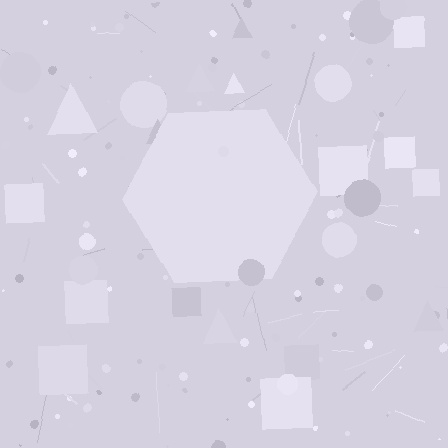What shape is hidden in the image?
A hexagon is hidden in the image.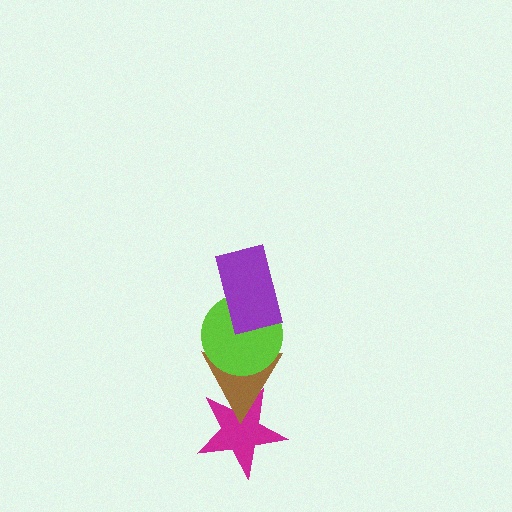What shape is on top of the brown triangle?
The lime circle is on top of the brown triangle.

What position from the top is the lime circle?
The lime circle is 2nd from the top.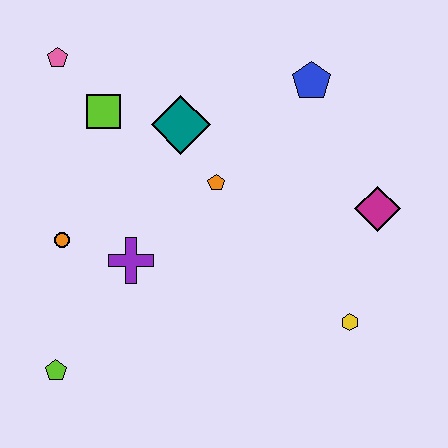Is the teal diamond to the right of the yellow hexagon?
No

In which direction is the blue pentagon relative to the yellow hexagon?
The blue pentagon is above the yellow hexagon.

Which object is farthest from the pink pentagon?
The yellow hexagon is farthest from the pink pentagon.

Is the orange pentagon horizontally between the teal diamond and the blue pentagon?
Yes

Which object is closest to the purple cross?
The orange circle is closest to the purple cross.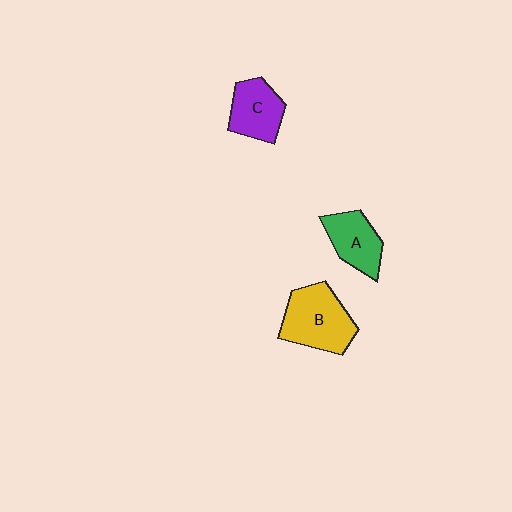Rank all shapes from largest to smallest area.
From largest to smallest: B (yellow), C (purple), A (green).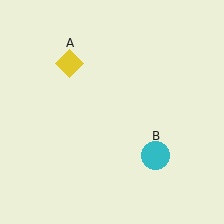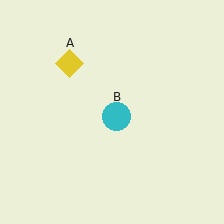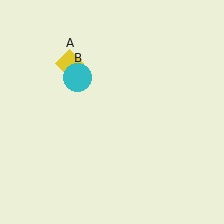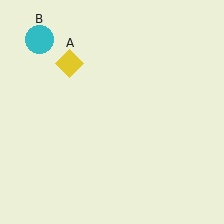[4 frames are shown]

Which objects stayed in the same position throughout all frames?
Yellow diamond (object A) remained stationary.